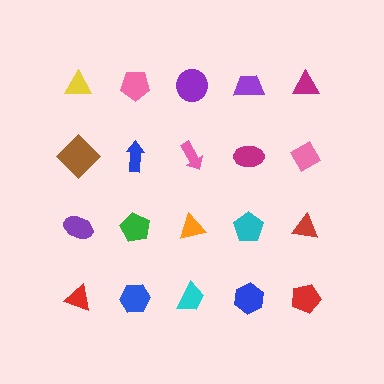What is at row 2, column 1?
A brown diamond.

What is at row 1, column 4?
A purple trapezoid.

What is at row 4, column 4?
A blue hexagon.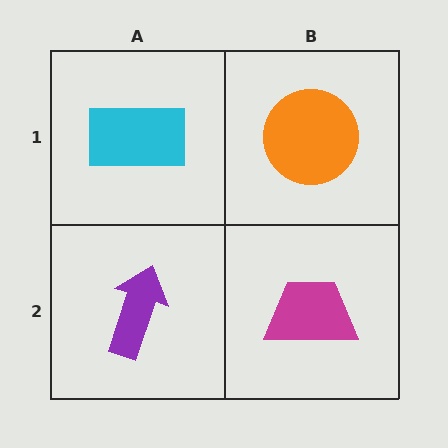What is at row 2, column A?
A purple arrow.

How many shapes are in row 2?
2 shapes.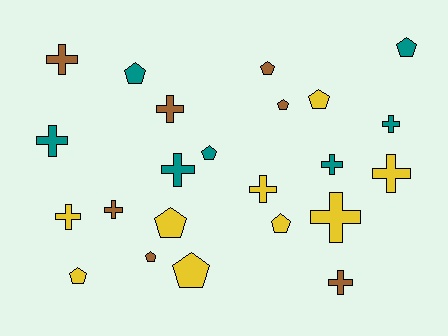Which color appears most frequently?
Yellow, with 9 objects.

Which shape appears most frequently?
Cross, with 12 objects.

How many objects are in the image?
There are 23 objects.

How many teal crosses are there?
There are 4 teal crosses.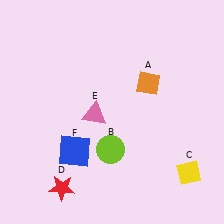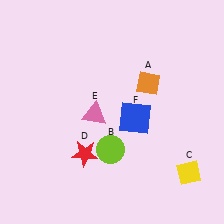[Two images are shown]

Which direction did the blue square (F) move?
The blue square (F) moved right.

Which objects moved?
The objects that moved are: the red star (D), the blue square (F).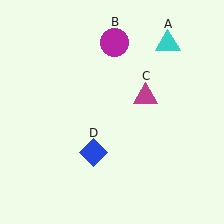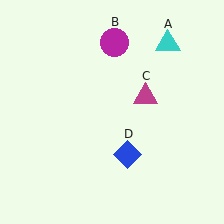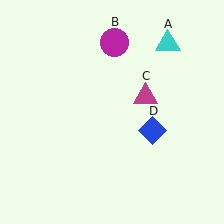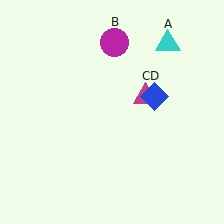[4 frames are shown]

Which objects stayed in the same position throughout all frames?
Cyan triangle (object A) and magenta circle (object B) and magenta triangle (object C) remained stationary.